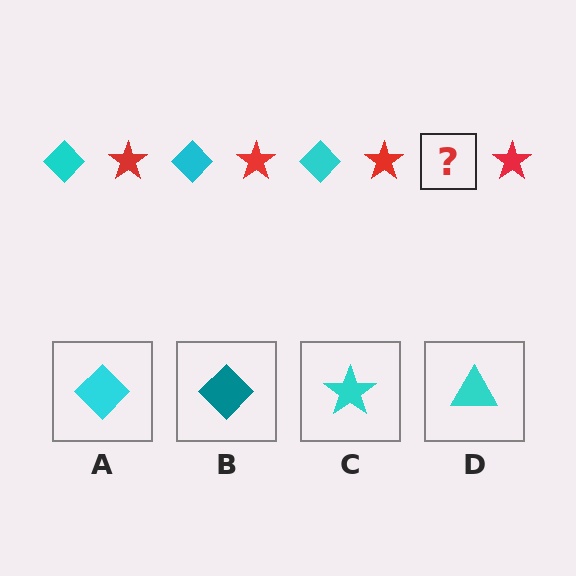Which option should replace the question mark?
Option A.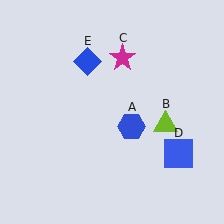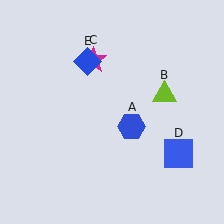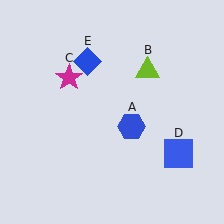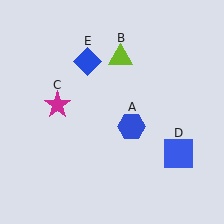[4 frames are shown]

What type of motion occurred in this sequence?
The lime triangle (object B), magenta star (object C) rotated counterclockwise around the center of the scene.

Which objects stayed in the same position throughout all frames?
Blue hexagon (object A) and blue square (object D) and blue diamond (object E) remained stationary.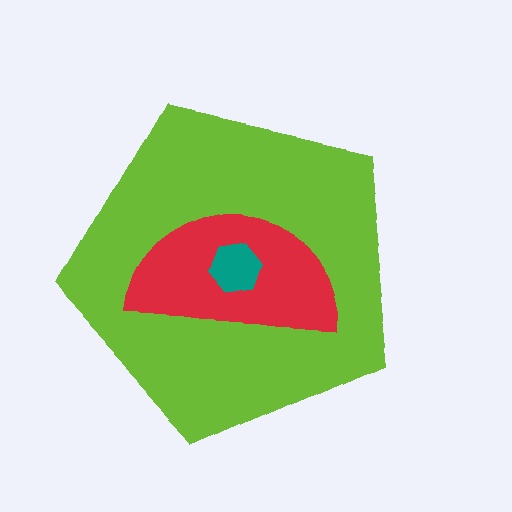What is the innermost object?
The teal hexagon.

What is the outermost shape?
The lime pentagon.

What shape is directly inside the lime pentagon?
The red semicircle.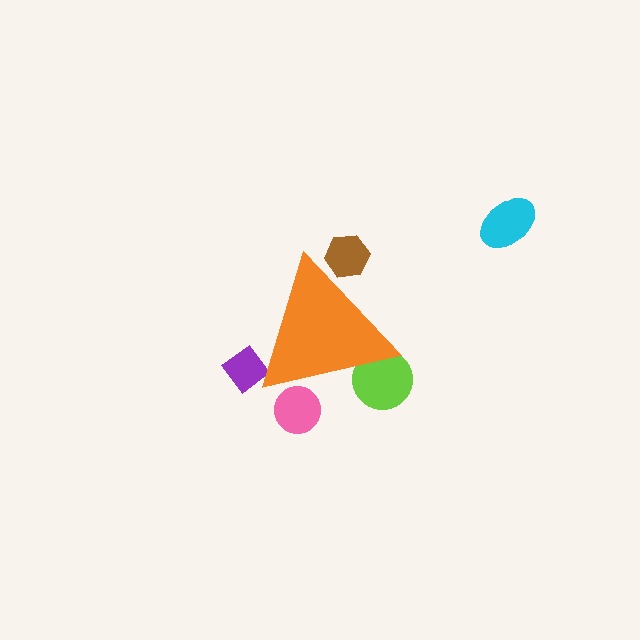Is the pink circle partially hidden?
Yes, the pink circle is partially hidden behind the orange triangle.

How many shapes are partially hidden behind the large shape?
4 shapes are partially hidden.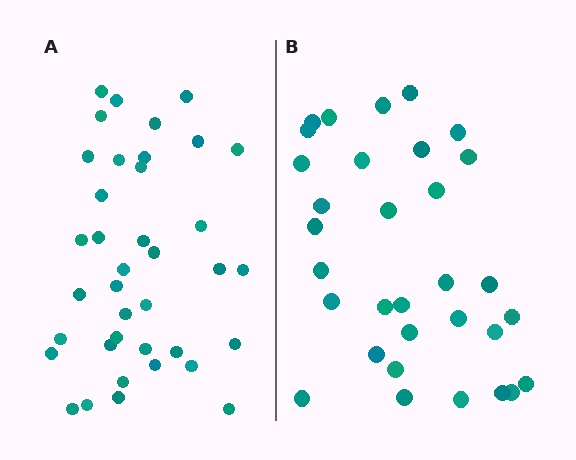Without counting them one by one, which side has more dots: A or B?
Region A (the left region) has more dots.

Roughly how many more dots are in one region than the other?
Region A has about 6 more dots than region B.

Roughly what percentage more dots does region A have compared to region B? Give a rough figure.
About 20% more.